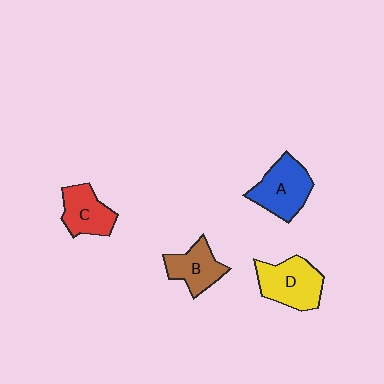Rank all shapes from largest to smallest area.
From largest to smallest: D (yellow), A (blue), C (red), B (brown).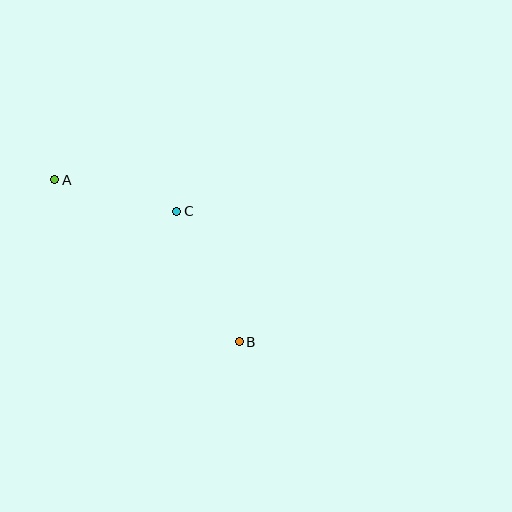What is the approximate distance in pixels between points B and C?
The distance between B and C is approximately 145 pixels.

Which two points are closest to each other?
Points A and C are closest to each other.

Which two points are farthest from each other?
Points A and B are farthest from each other.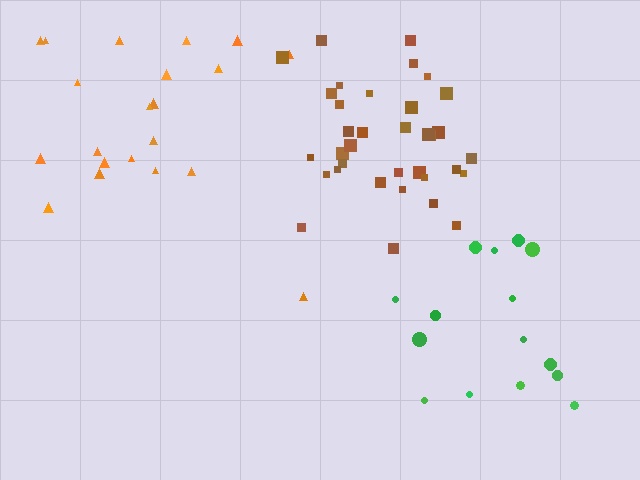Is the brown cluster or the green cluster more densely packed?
Brown.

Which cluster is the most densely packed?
Brown.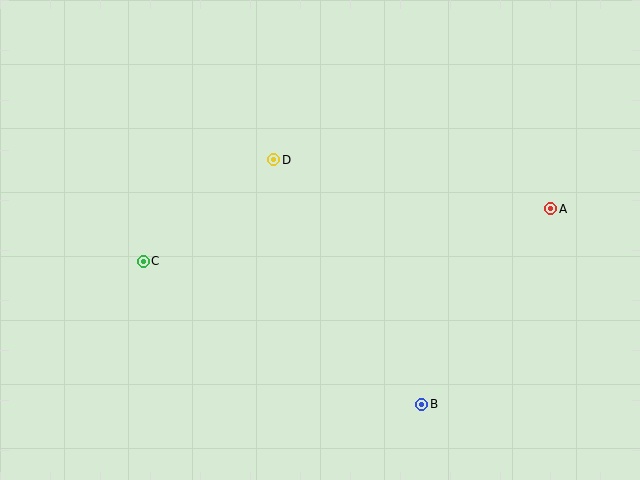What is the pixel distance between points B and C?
The distance between B and C is 313 pixels.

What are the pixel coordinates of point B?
Point B is at (422, 404).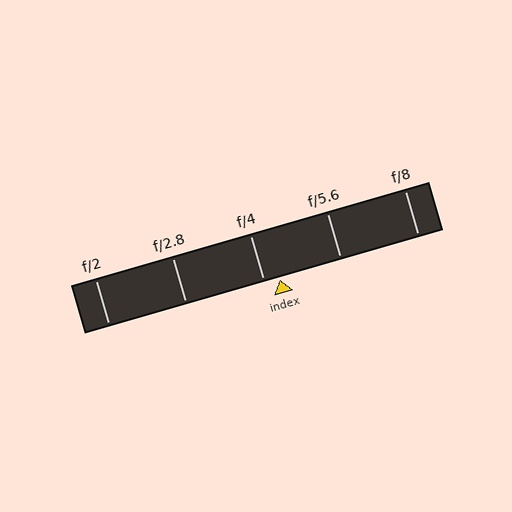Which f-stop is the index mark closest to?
The index mark is closest to f/4.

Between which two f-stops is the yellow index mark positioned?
The index mark is between f/4 and f/5.6.